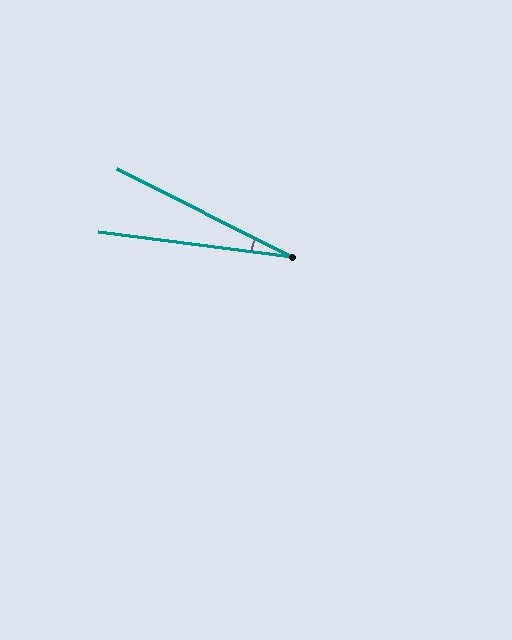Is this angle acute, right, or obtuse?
It is acute.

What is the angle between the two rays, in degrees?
Approximately 19 degrees.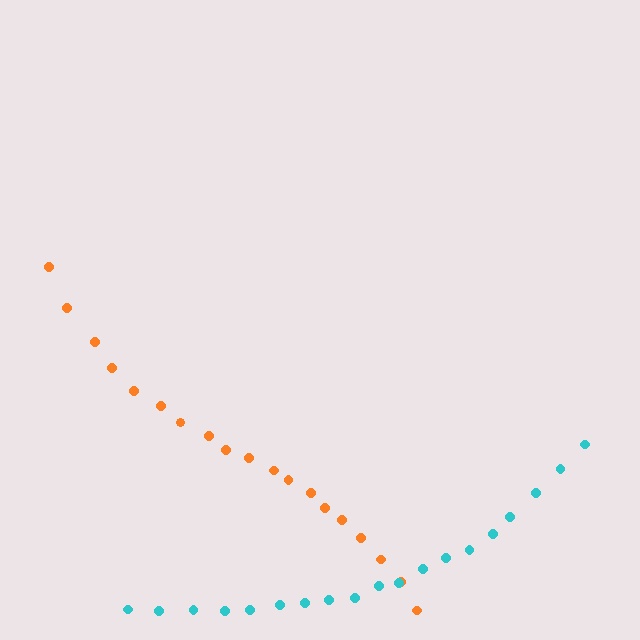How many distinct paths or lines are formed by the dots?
There are 2 distinct paths.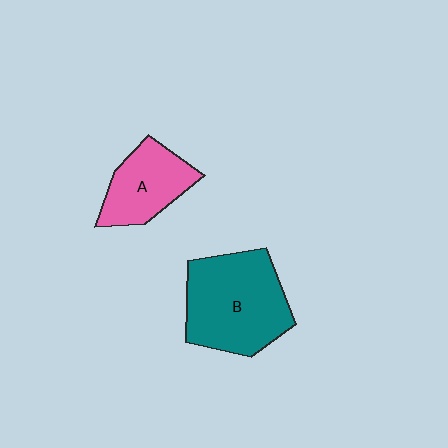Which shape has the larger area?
Shape B (teal).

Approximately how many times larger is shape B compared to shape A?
Approximately 1.7 times.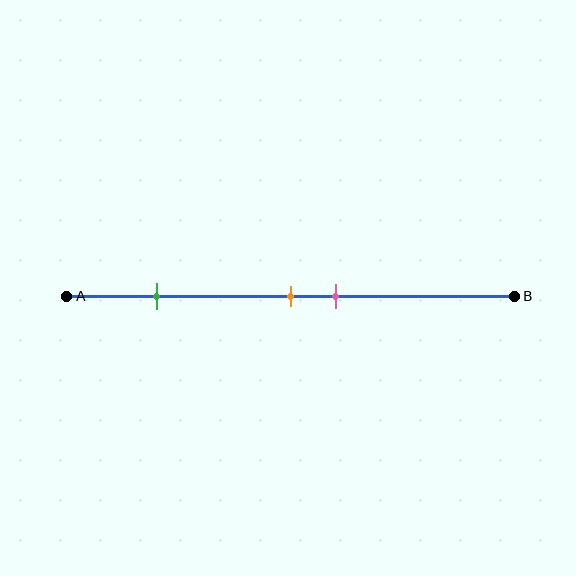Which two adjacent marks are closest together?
The orange and pink marks are the closest adjacent pair.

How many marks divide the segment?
There are 3 marks dividing the segment.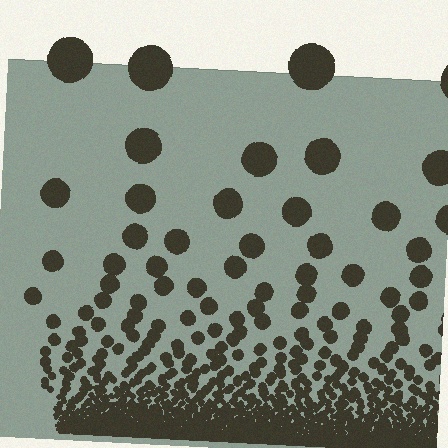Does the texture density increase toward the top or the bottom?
Density increases toward the bottom.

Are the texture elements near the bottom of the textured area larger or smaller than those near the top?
Smaller. The gradient is inverted — elements near the bottom are smaller and denser.